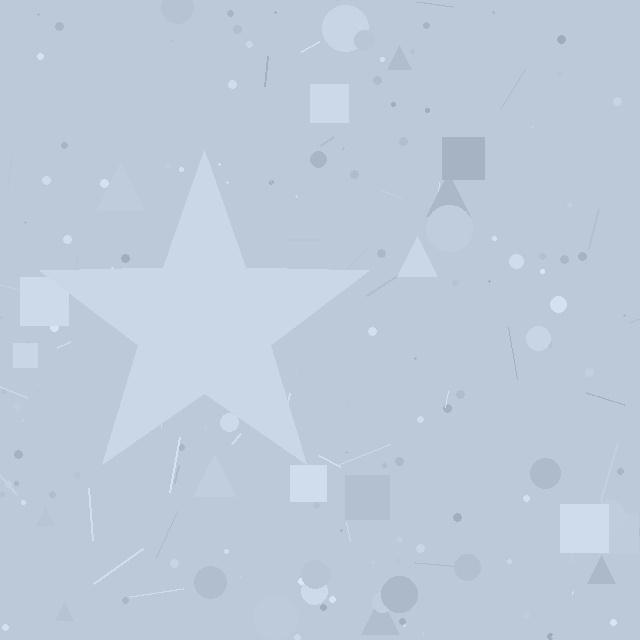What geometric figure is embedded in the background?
A star is embedded in the background.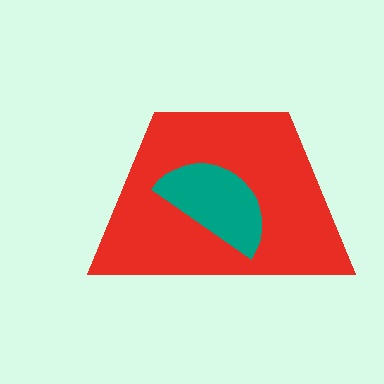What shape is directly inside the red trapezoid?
The teal semicircle.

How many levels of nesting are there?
2.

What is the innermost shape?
The teal semicircle.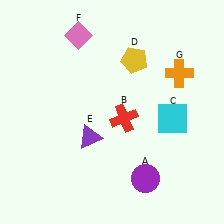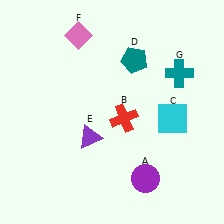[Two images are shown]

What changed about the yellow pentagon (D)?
In Image 1, D is yellow. In Image 2, it changed to teal.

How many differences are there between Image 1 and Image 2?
There are 2 differences between the two images.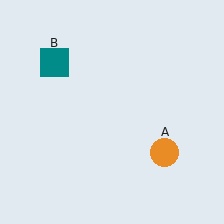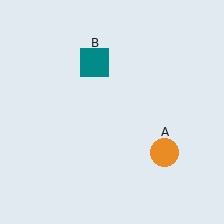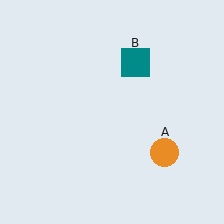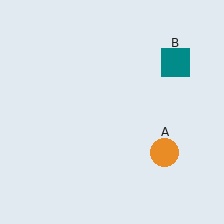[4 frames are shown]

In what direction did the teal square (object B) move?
The teal square (object B) moved right.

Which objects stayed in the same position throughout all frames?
Orange circle (object A) remained stationary.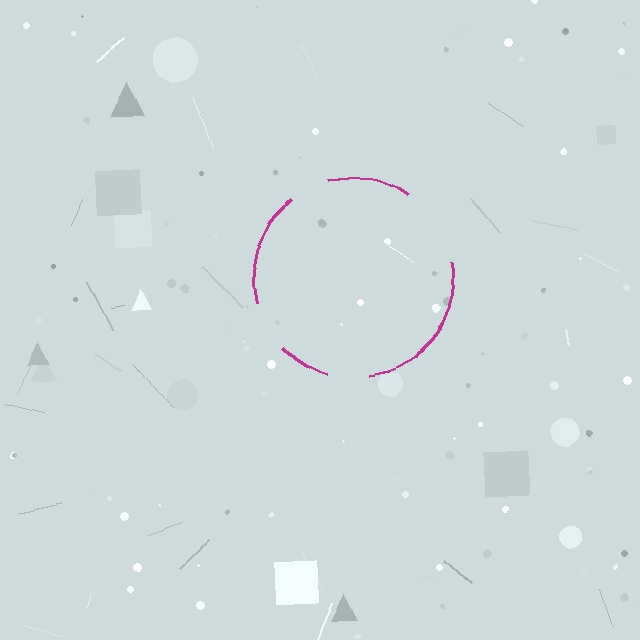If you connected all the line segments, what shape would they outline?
They would outline a circle.